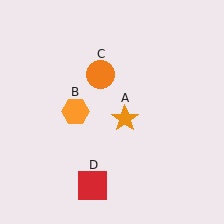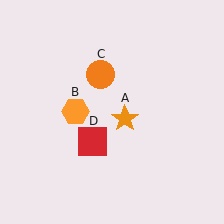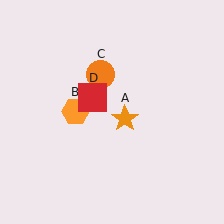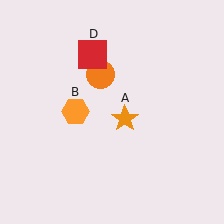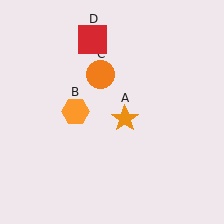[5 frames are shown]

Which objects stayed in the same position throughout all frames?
Orange star (object A) and orange hexagon (object B) and orange circle (object C) remained stationary.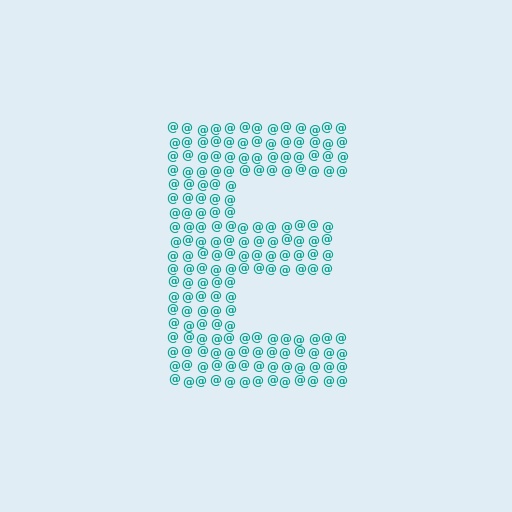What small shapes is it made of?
It is made of small at signs.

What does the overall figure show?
The overall figure shows the letter E.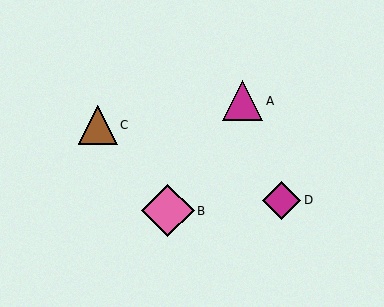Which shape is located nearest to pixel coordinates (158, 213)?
The pink diamond (labeled B) at (168, 211) is nearest to that location.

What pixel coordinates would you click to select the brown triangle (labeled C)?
Click at (98, 125) to select the brown triangle C.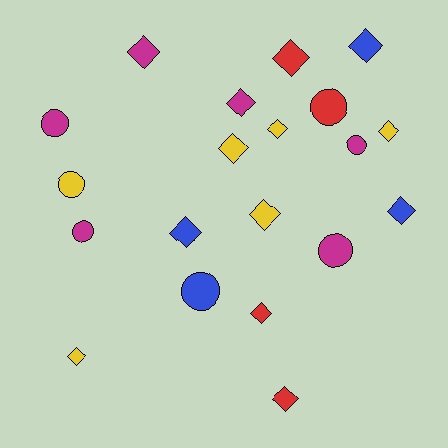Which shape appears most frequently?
Diamond, with 13 objects.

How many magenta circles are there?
There are 4 magenta circles.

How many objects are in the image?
There are 20 objects.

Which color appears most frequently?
Magenta, with 6 objects.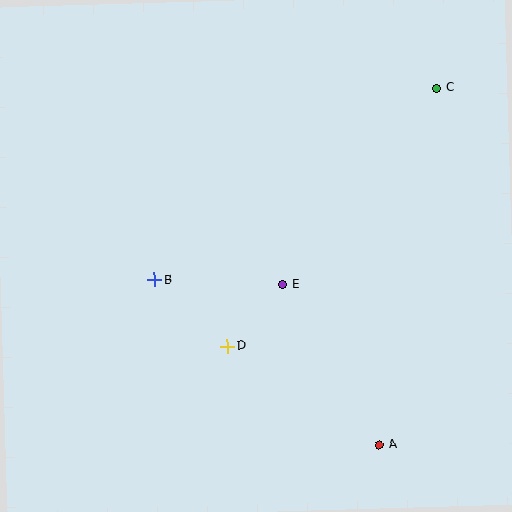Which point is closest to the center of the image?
Point E at (283, 285) is closest to the center.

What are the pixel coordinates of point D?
Point D is at (227, 346).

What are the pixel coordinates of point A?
Point A is at (380, 445).